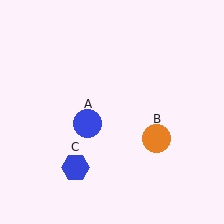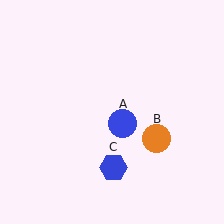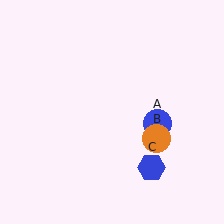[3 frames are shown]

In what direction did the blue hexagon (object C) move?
The blue hexagon (object C) moved right.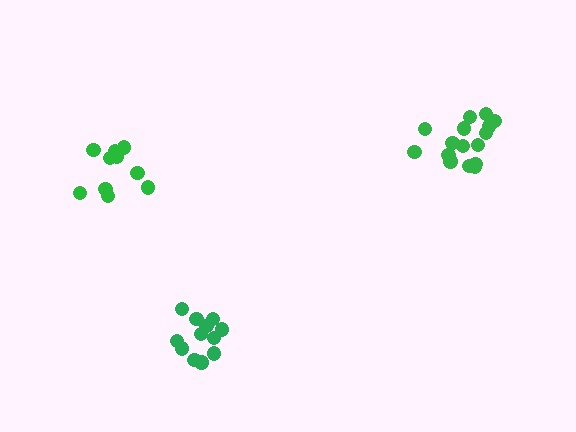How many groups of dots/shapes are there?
There are 3 groups.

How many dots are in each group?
Group 1: 16 dots, Group 2: 12 dots, Group 3: 10 dots (38 total).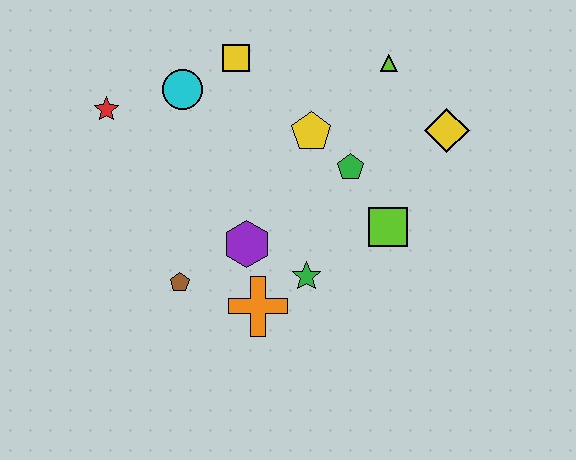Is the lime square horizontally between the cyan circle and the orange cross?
No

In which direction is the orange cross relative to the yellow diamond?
The orange cross is to the left of the yellow diamond.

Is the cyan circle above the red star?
Yes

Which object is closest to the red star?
The cyan circle is closest to the red star.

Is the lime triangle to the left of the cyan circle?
No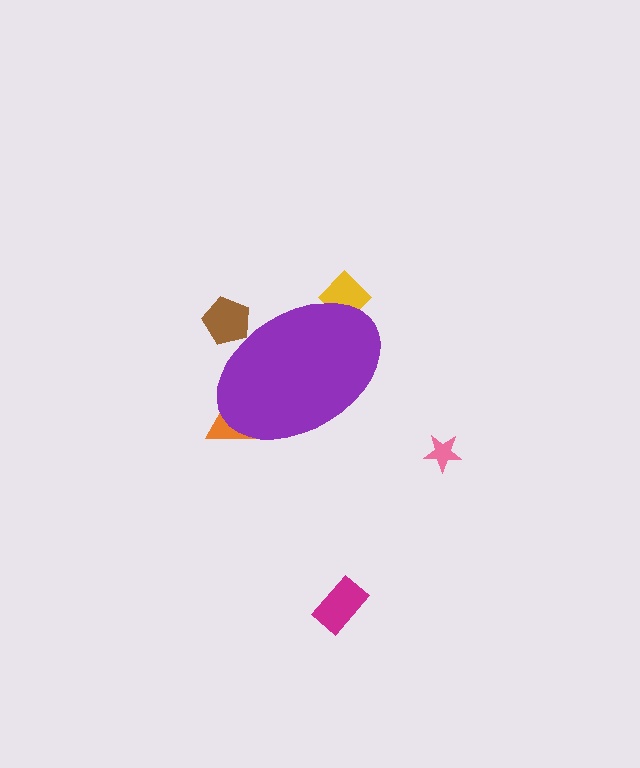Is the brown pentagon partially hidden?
Yes, the brown pentagon is partially hidden behind the purple ellipse.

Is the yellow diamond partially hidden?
Yes, the yellow diamond is partially hidden behind the purple ellipse.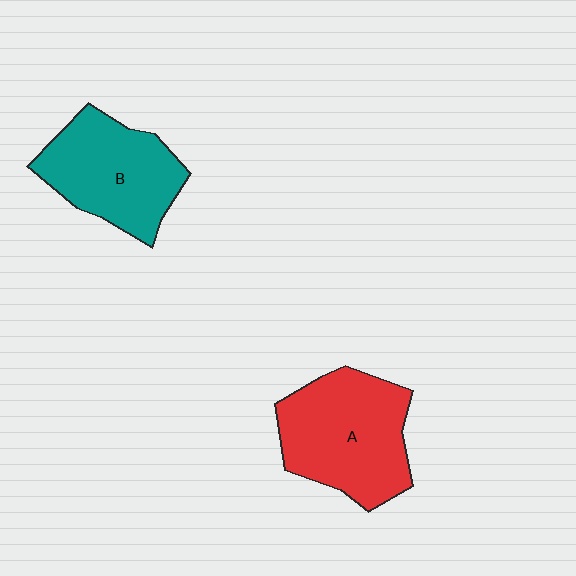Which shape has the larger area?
Shape A (red).